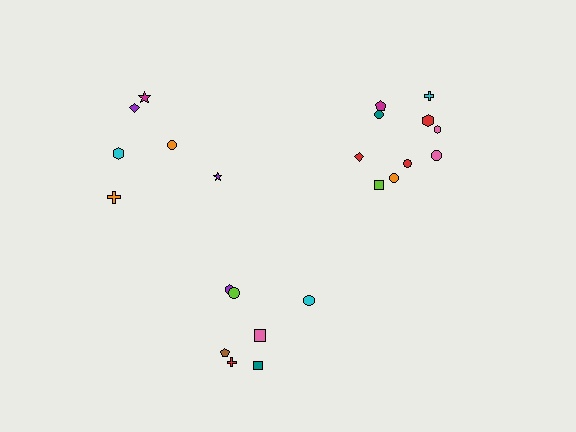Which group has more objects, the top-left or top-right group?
The top-right group.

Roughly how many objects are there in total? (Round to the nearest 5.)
Roughly 25 objects in total.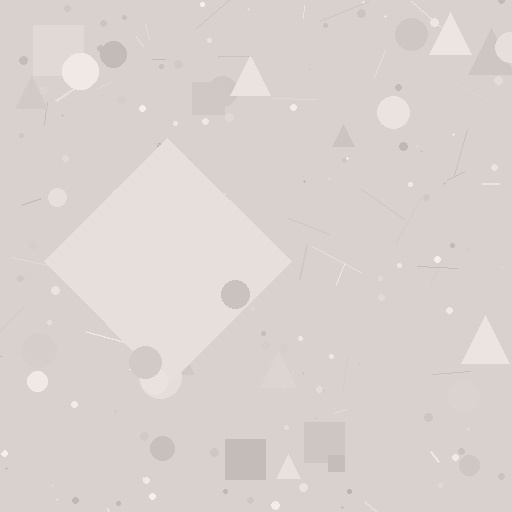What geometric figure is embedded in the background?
A diamond is embedded in the background.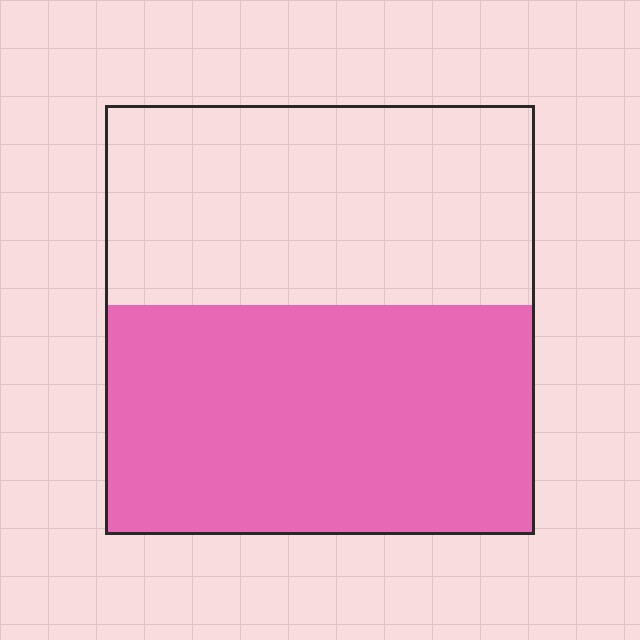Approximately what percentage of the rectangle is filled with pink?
Approximately 55%.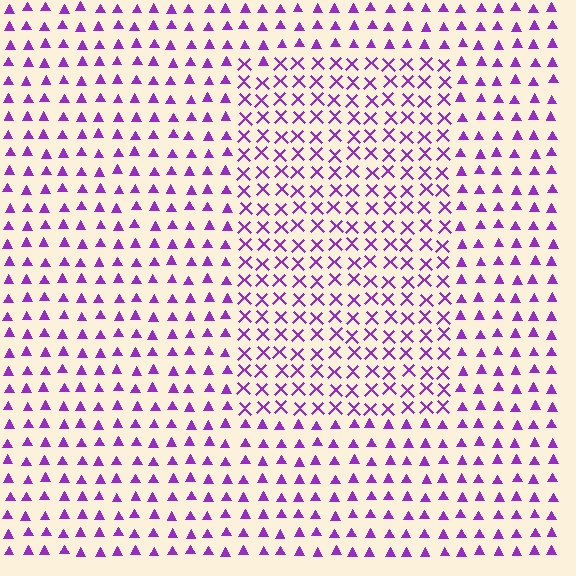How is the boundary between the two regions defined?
The boundary is defined by a change in element shape: X marks inside vs. triangles outside. All elements share the same color and spacing.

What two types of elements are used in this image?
The image uses X marks inside the rectangle region and triangles outside it.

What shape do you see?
I see a rectangle.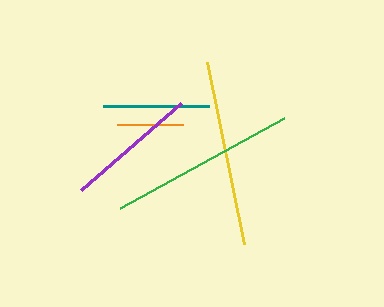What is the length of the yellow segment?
The yellow segment is approximately 186 pixels long.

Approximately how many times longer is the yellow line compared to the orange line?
The yellow line is approximately 2.8 times the length of the orange line.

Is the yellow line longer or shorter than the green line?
The green line is longer than the yellow line.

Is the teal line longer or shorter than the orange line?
The teal line is longer than the orange line.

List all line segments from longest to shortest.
From longest to shortest: green, yellow, purple, teal, orange.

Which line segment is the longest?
The green line is the longest at approximately 186 pixels.